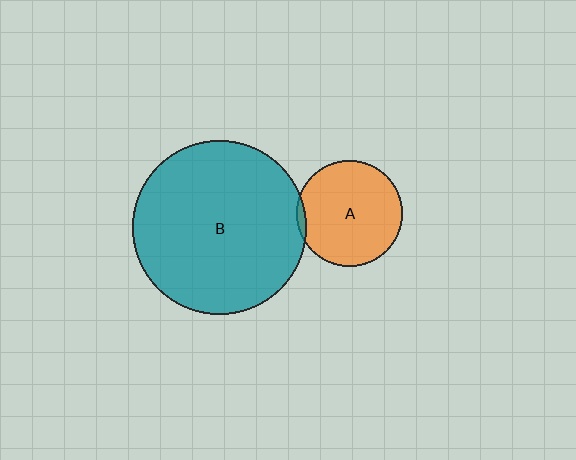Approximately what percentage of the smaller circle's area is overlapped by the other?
Approximately 5%.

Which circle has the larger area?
Circle B (teal).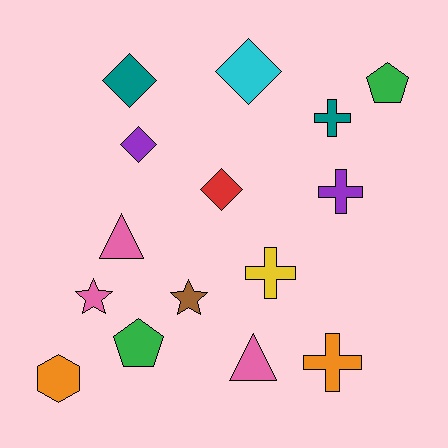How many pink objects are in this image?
There are 3 pink objects.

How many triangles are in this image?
There are 2 triangles.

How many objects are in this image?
There are 15 objects.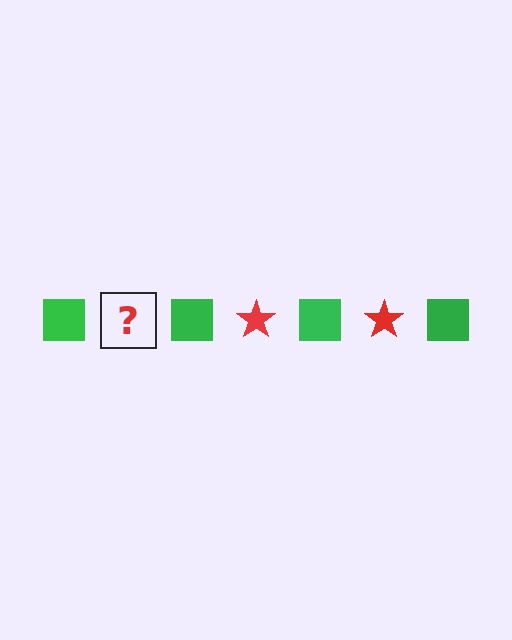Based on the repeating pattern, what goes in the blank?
The blank should be a red star.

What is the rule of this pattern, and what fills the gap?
The rule is that the pattern alternates between green square and red star. The gap should be filled with a red star.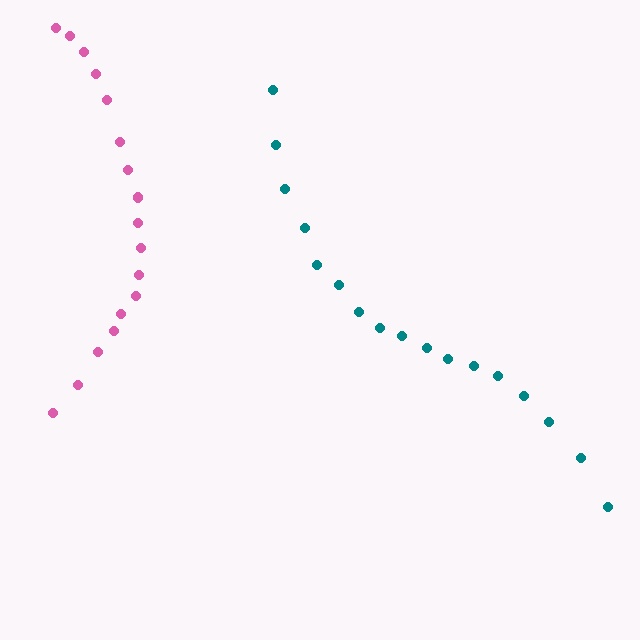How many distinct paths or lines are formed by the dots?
There are 2 distinct paths.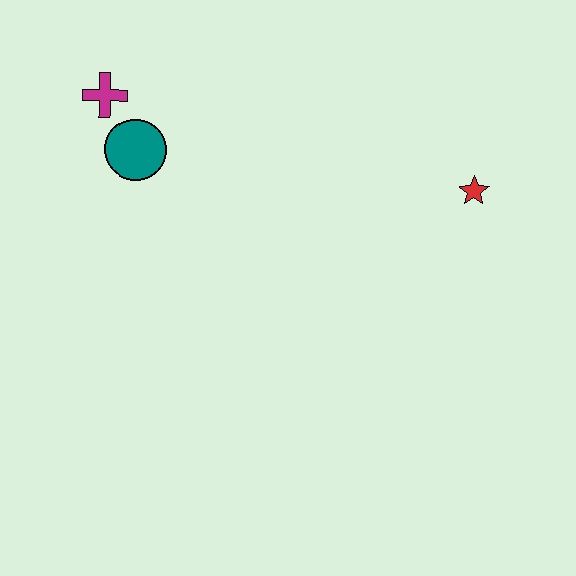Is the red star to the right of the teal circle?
Yes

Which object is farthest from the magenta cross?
The red star is farthest from the magenta cross.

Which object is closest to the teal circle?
The magenta cross is closest to the teal circle.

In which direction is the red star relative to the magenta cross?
The red star is to the right of the magenta cross.